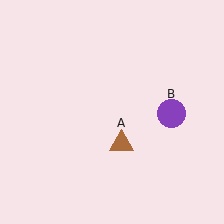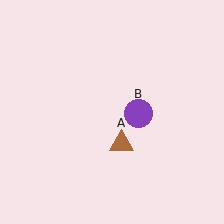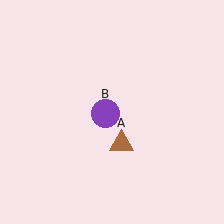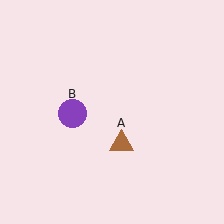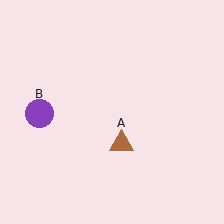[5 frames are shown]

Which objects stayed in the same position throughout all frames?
Brown triangle (object A) remained stationary.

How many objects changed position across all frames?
1 object changed position: purple circle (object B).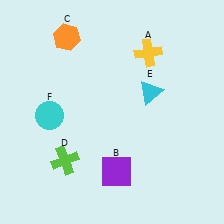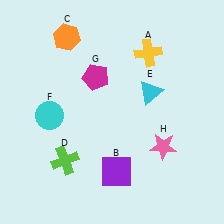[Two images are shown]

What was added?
A magenta pentagon (G), a pink star (H) were added in Image 2.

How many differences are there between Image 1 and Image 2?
There are 2 differences between the two images.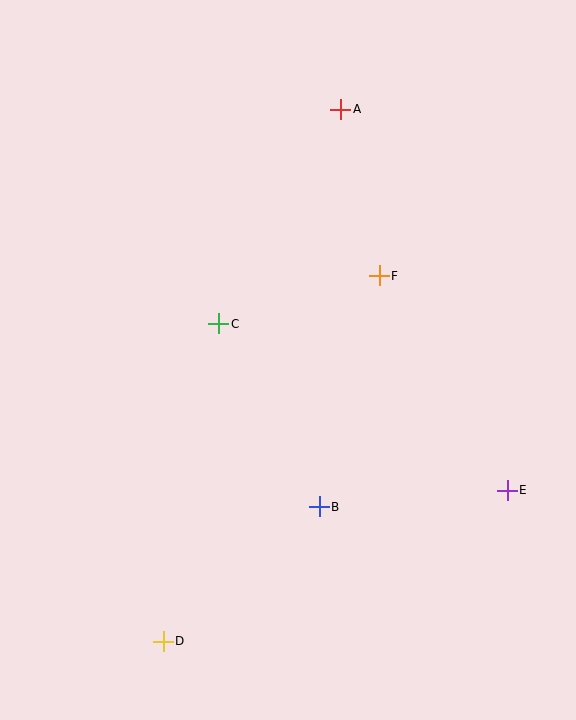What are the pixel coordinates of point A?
Point A is at (341, 109).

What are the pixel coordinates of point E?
Point E is at (507, 490).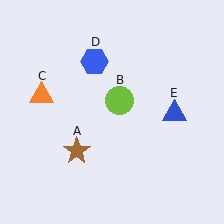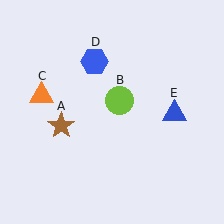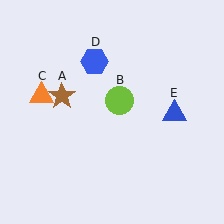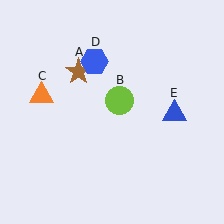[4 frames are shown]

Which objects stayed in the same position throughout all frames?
Lime circle (object B) and orange triangle (object C) and blue hexagon (object D) and blue triangle (object E) remained stationary.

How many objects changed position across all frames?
1 object changed position: brown star (object A).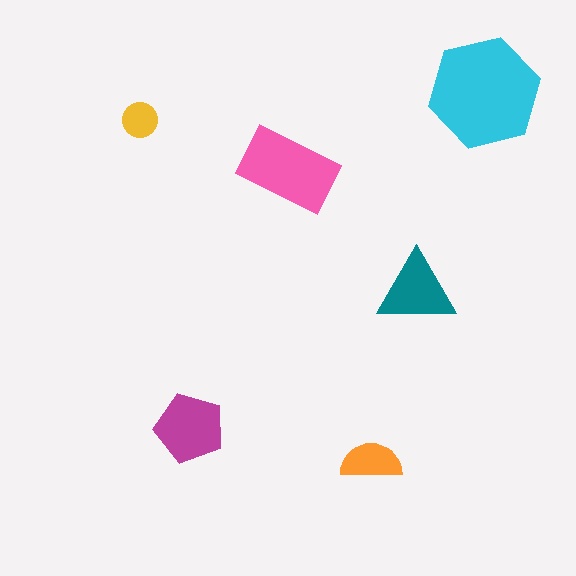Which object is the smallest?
The yellow circle.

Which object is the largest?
The cyan hexagon.